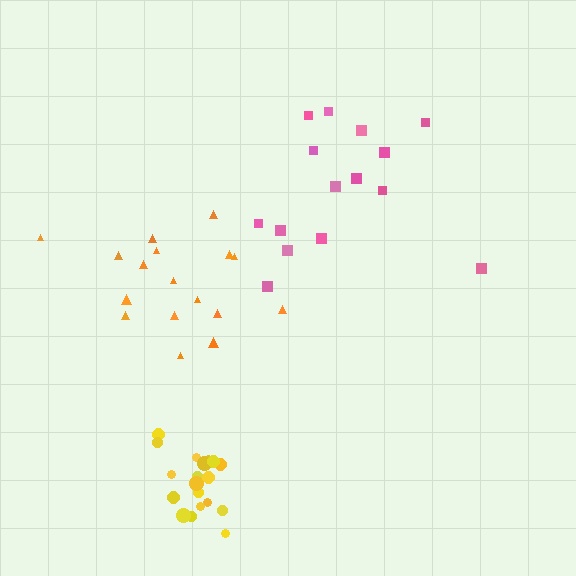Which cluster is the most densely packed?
Yellow.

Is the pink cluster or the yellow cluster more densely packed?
Yellow.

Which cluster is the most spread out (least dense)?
Pink.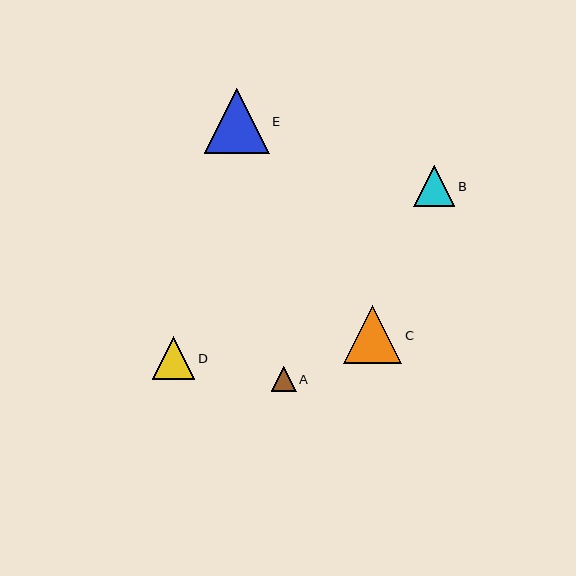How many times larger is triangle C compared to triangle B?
Triangle C is approximately 1.4 times the size of triangle B.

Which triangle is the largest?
Triangle E is the largest with a size of approximately 65 pixels.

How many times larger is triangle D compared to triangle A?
Triangle D is approximately 1.7 times the size of triangle A.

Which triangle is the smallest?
Triangle A is the smallest with a size of approximately 25 pixels.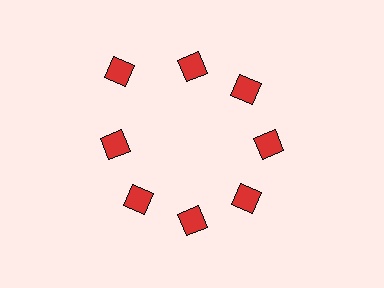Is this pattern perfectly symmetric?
No. The 8 red diamonds are arranged in a ring, but one element near the 10 o'clock position is pushed outward from the center, breaking the 8-fold rotational symmetry.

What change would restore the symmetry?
The symmetry would be restored by moving it inward, back onto the ring so that all 8 diamonds sit at equal angles and equal distance from the center.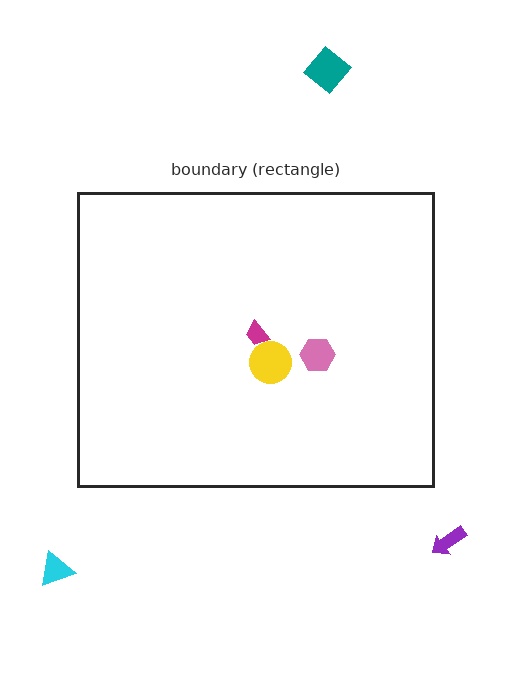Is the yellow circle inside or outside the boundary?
Inside.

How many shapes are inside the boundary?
3 inside, 3 outside.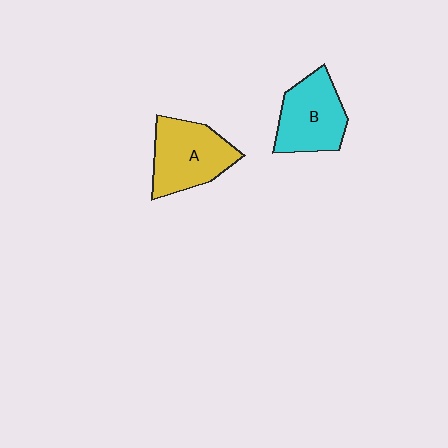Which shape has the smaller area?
Shape B (cyan).